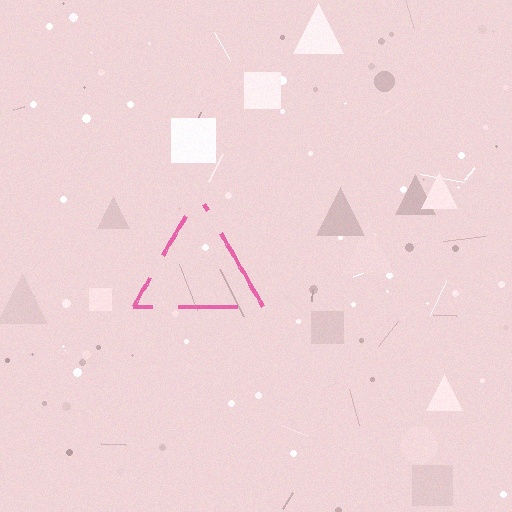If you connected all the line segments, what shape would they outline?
They would outline a triangle.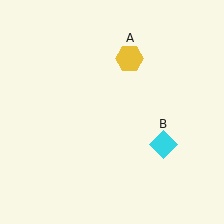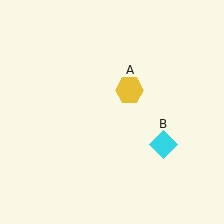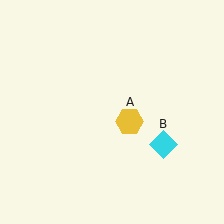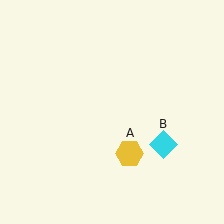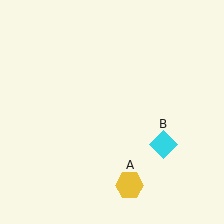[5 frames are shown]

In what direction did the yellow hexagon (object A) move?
The yellow hexagon (object A) moved down.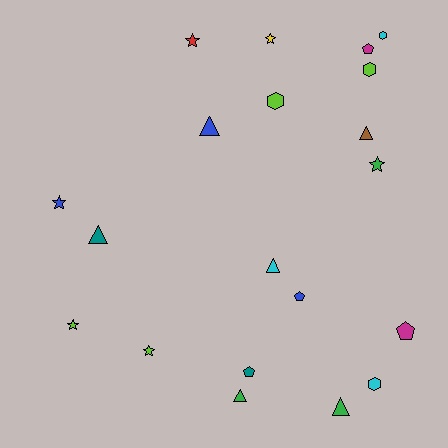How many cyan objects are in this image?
There are 3 cyan objects.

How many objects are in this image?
There are 20 objects.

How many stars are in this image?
There are 6 stars.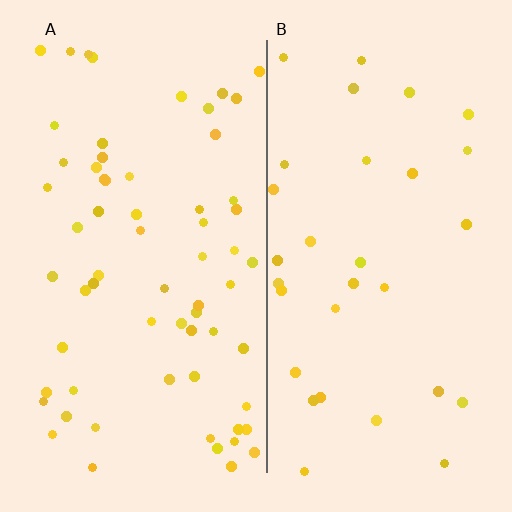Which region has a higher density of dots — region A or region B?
A (the left).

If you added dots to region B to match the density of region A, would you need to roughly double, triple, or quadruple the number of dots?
Approximately double.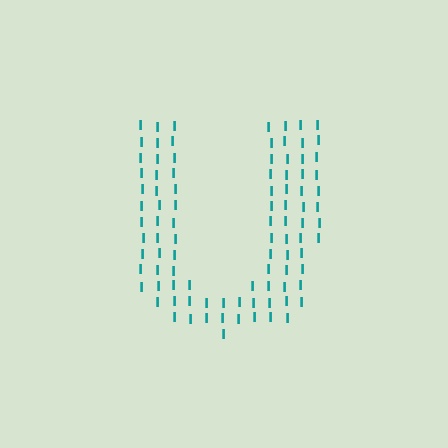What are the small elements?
The small elements are letter I's.